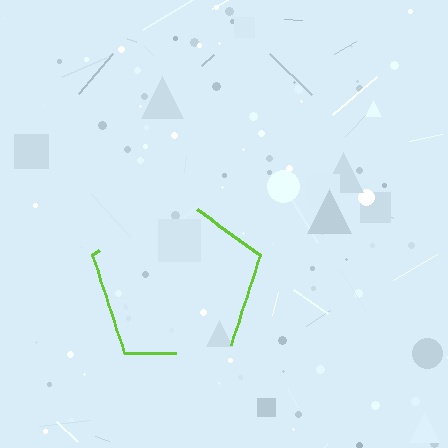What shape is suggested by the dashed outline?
The dashed outline suggests a pentagon.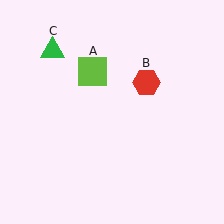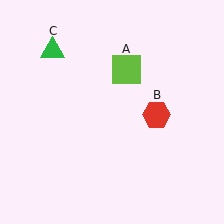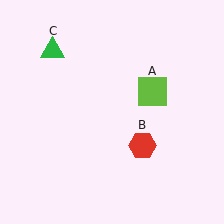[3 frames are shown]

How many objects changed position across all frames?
2 objects changed position: lime square (object A), red hexagon (object B).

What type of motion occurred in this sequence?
The lime square (object A), red hexagon (object B) rotated clockwise around the center of the scene.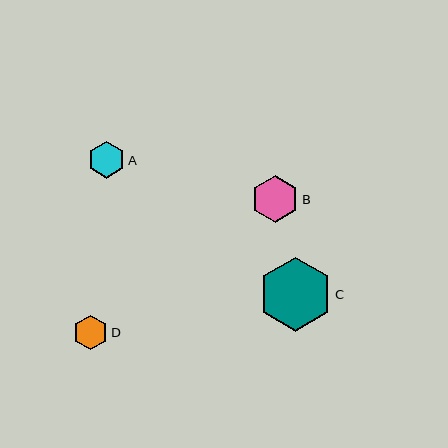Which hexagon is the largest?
Hexagon C is the largest with a size of approximately 74 pixels.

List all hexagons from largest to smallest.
From largest to smallest: C, B, A, D.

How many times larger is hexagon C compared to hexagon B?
Hexagon C is approximately 1.6 times the size of hexagon B.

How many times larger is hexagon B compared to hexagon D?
Hexagon B is approximately 1.4 times the size of hexagon D.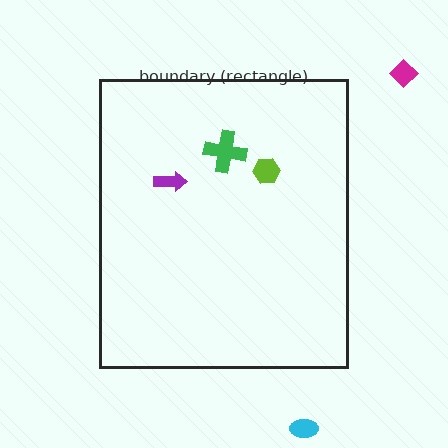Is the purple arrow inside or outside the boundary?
Inside.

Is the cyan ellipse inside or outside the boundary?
Outside.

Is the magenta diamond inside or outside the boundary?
Outside.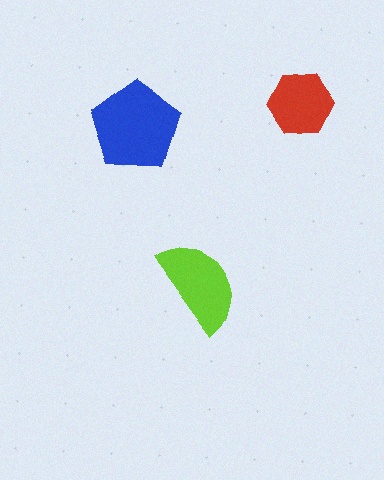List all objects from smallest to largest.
The red hexagon, the lime semicircle, the blue pentagon.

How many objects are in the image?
There are 3 objects in the image.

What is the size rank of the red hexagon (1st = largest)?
3rd.